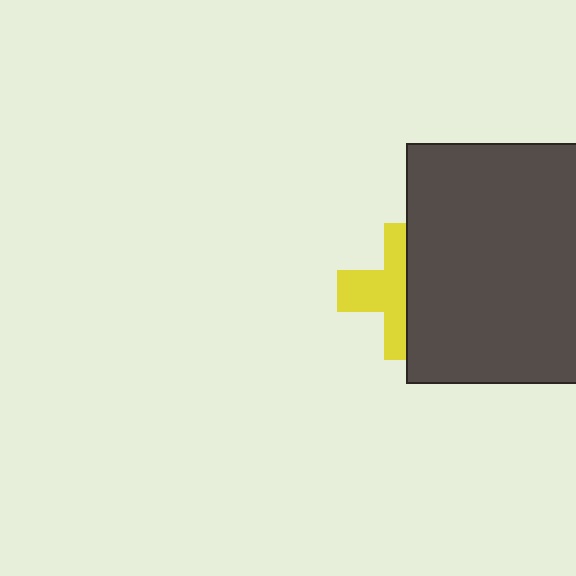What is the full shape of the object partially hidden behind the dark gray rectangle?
The partially hidden object is a yellow cross.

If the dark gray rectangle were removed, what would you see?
You would see the complete yellow cross.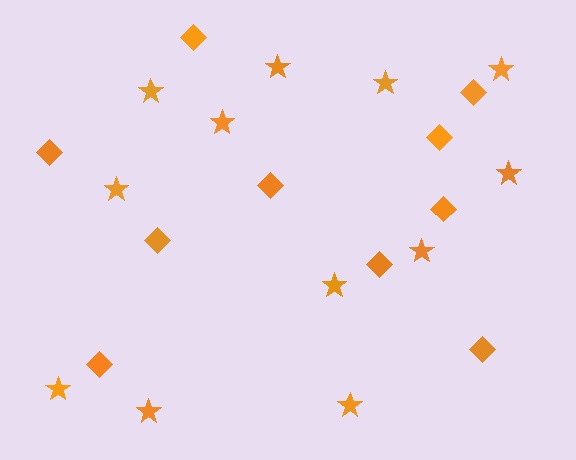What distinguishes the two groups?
There are 2 groups: one group of stars (12) and one group of diamonds (10).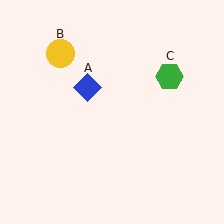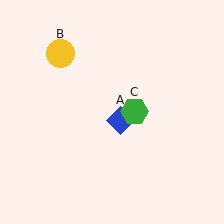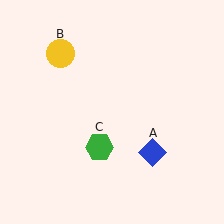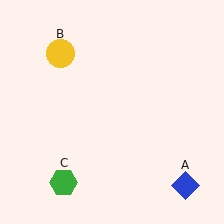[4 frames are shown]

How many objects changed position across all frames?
2 objects changed position: blue diamond (object A), green hexagon (object C).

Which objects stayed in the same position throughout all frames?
Yellow circle (object B) remained stationary.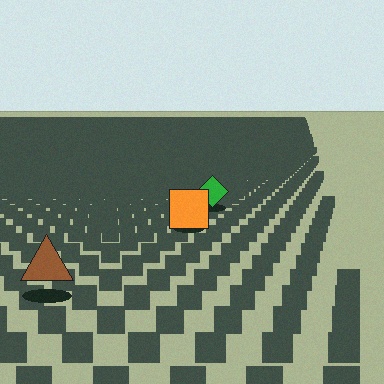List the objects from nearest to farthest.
From nearest to farthest: the brown triangle, the orange square, the green diamond.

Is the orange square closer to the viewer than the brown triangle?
No. The brown triangle is closer — you can tell from the texture gradient: the ground texture is coarser near it.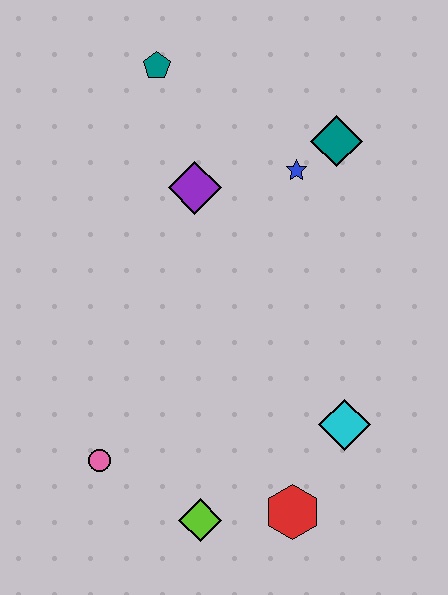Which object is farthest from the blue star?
The lime diamond is farthest from the blue star.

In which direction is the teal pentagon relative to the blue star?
The teal pentagon is to the left of the blue star.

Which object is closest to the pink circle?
The lime diamond is closest to the pink circle.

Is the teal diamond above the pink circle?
Yes